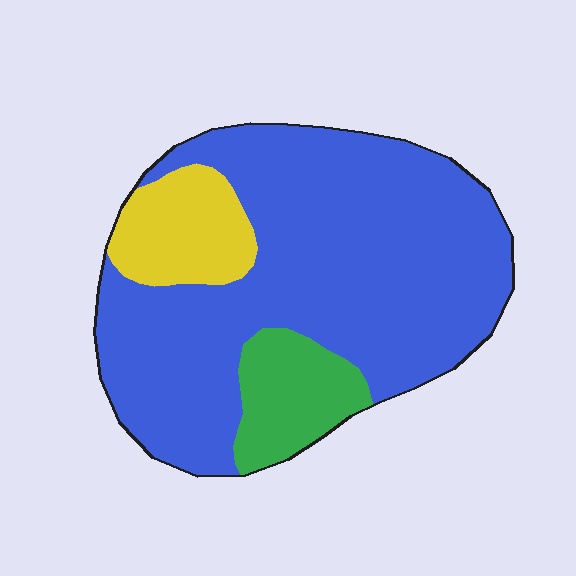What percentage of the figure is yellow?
Yellow takes up about one eighth (1/8) of the figure.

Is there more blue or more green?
Blue.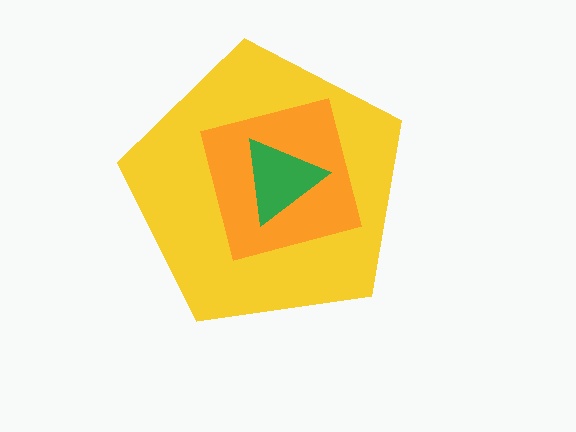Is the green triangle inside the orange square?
Yes.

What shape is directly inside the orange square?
The green triangle.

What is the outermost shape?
The yellow pentagon.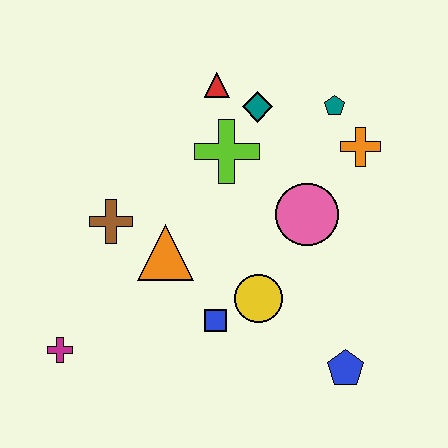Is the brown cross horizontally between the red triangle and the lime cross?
No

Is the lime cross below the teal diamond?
Yes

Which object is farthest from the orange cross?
The magenta cross is farthest from the orange cross.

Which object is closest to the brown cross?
The orange triangle is closest to the brown cross.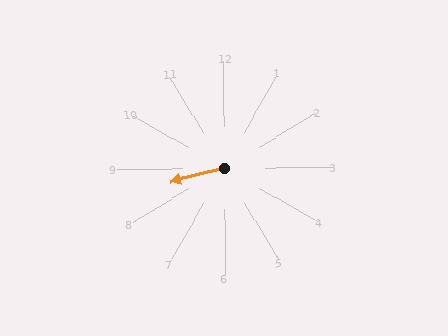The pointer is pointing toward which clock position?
Roughly 9 o'clock.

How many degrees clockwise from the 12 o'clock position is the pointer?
Approximately 256 degrees.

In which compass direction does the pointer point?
West.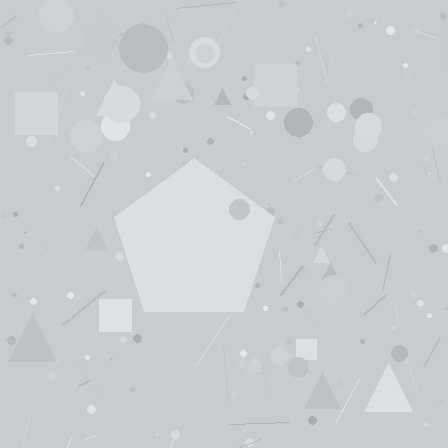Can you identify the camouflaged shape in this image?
The camouflaged shape is a pentagon.